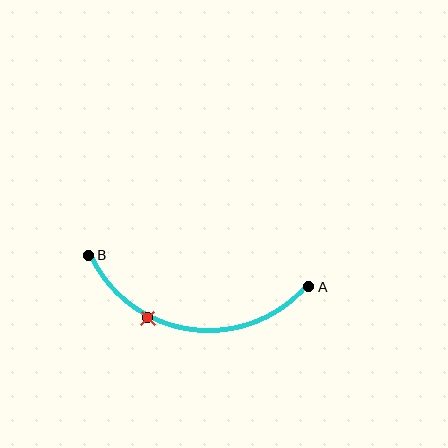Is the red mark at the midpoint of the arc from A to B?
No. The red mark lies on the arc but is closer to endpoint B. The arc midpoint would be at the point on the curve equidistant along the arc from both A and B.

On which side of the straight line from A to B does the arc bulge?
The arc bulges below the straight line connecting A and B.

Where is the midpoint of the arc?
The arc midpoint is the point on the curve farthest from the straight line joining A and B. It sits below that line.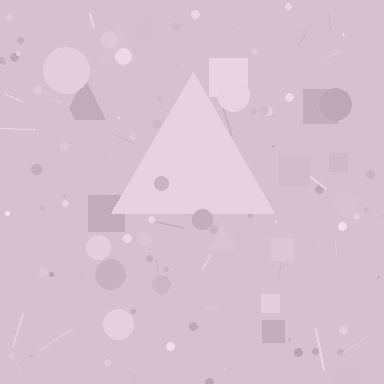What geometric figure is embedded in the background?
A triangle is embedded in the background.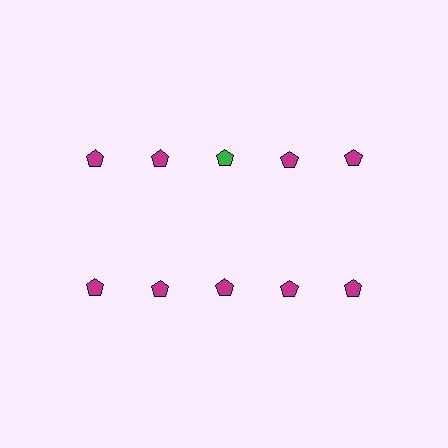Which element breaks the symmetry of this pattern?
The green pentagon in the top row, center column breaks the symmetry. All other shapes are magenta pentagons.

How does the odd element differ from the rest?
It has a different color: green instead of magenta.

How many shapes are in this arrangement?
There are 10 shapes arranged in a grid pattern.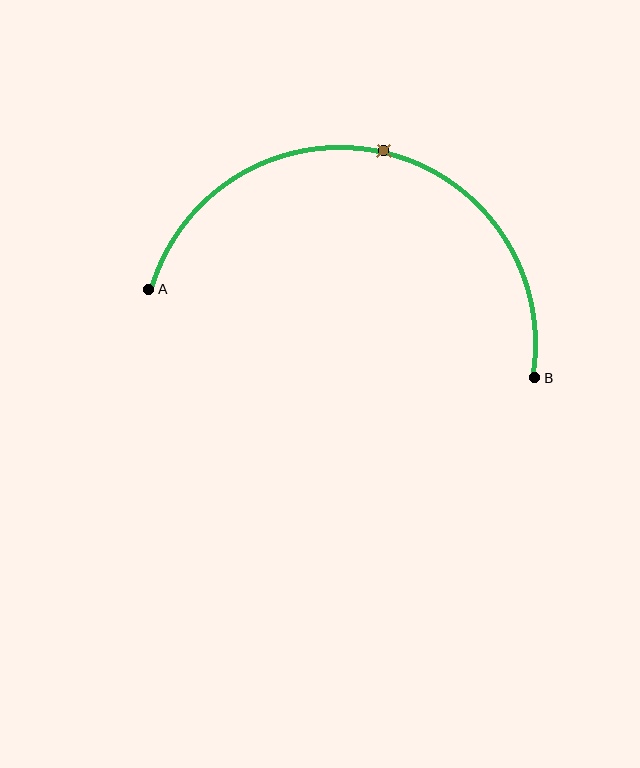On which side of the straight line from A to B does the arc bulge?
The arc bulges above the straight line connecting A and B.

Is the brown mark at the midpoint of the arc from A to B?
Yes. The brown mark lies on the arc at equal arc-length from both A and B — it is the arc midpoint.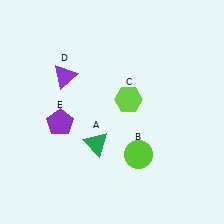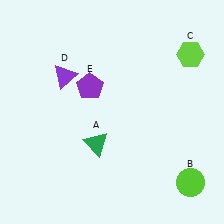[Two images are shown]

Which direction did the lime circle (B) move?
The lime circle (B) moved right.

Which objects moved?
The objects that moved are: the lime circle (B), the lime hexagon (C), the purple pentagon (E).